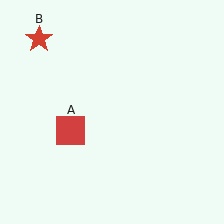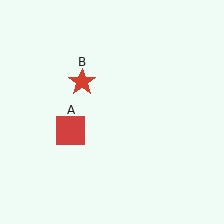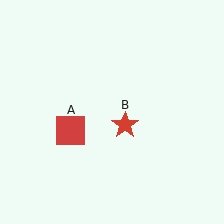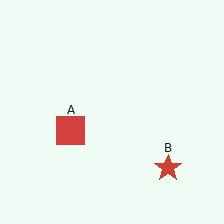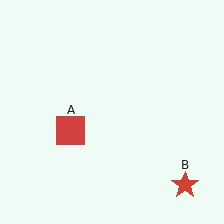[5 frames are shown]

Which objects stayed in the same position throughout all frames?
Red square (object A) remained stationary.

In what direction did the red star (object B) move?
The red star (object B) moved down and to the right.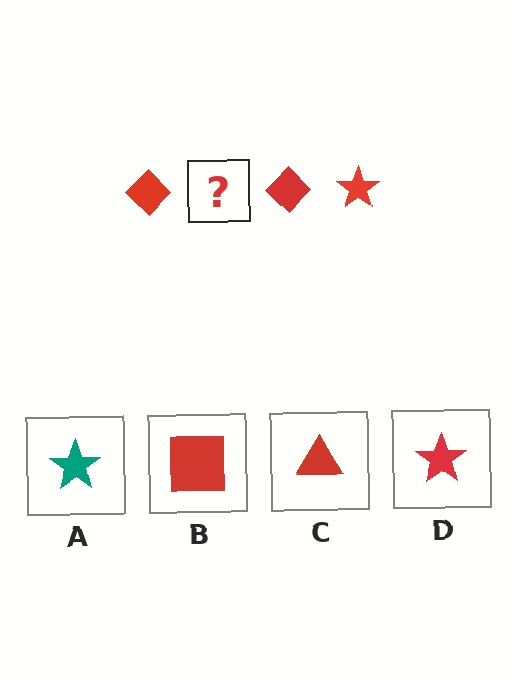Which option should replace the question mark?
Option D.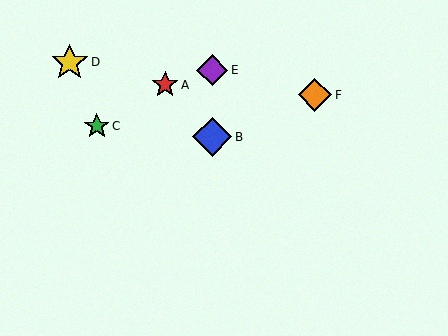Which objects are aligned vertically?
Objects B, E are aligned vertically.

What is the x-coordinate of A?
Object A is at x≈165.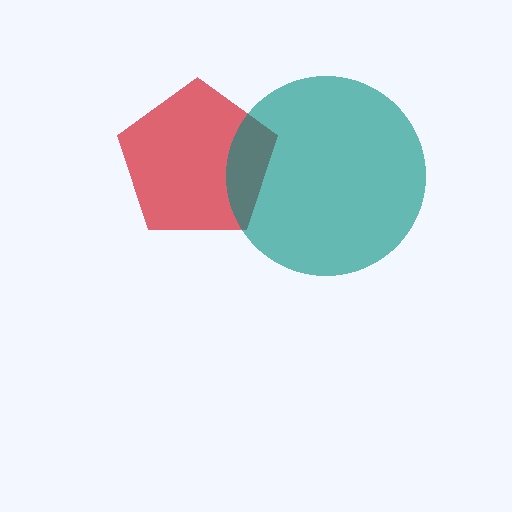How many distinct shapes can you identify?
There are 2 distinct shapes: a red pentagon, a teal circle.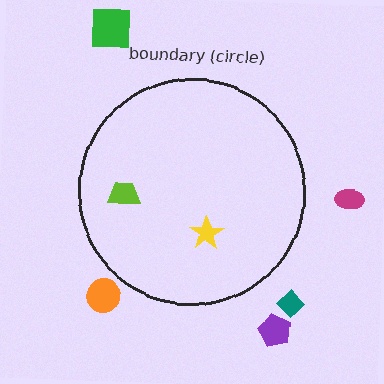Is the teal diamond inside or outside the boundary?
Outside.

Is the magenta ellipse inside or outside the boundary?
Outside.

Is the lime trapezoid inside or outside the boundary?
Inside.